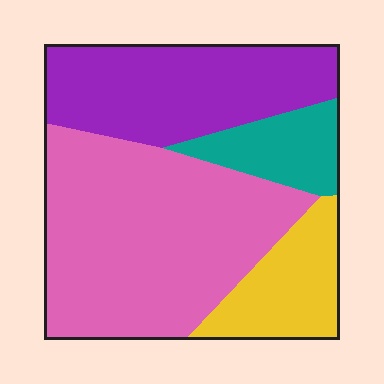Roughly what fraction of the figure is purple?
Purple takes up between a sixth and a third of the figure.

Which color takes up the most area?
Pink, at roughly 45%.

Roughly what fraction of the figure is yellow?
Yellow takes up about one eighth (1/8) of the figure.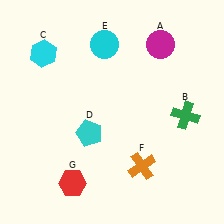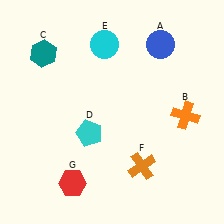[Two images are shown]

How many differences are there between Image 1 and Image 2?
There are 3 differences between the two images.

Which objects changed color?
A changed from magenta to blue. B changed from green to orange. C changed from cyan to teal.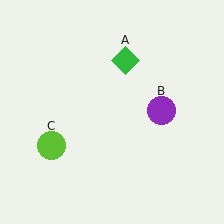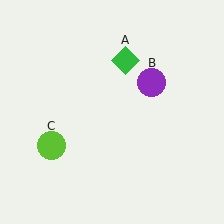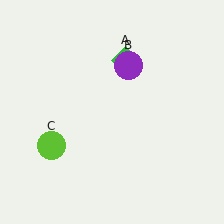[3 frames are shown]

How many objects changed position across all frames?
1 object changed position: purple circle (object B).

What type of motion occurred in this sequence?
The purple circle (object B) rotated counterclockwise around the center of the scene.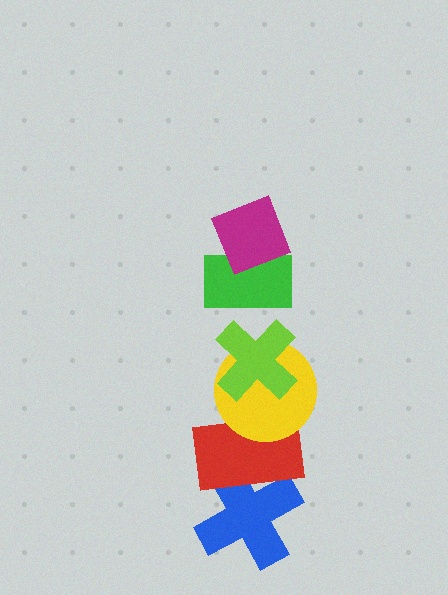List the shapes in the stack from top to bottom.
From top to bottom: the magenta diamond, the green rectangle, the lime cross, the yellow circle, the red rectangle, the blue cross.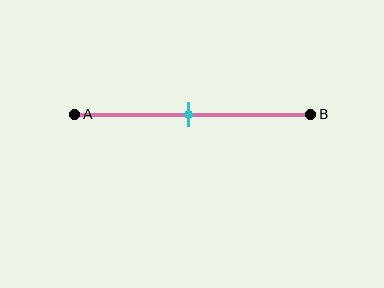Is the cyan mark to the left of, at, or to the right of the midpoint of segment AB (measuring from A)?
The cyan mark is approximately at the midpoint of segment AB.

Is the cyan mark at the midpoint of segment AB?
Yes, the mark is approximately at the midpoint.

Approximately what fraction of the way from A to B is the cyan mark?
The cyan mark is approximately 50% of the way from A to B.